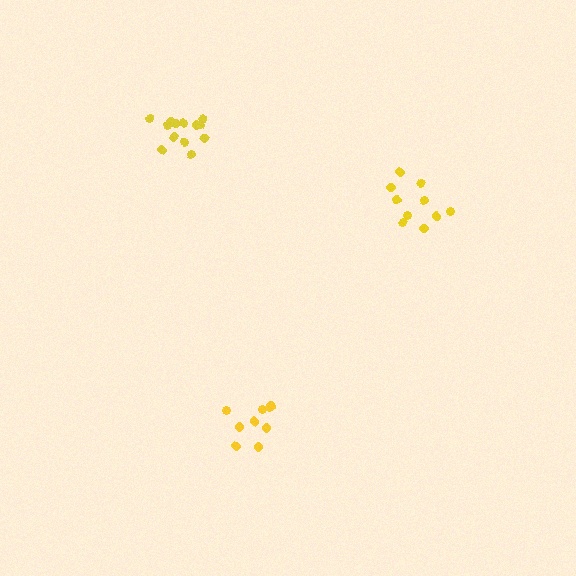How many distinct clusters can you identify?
There are 3 distinct clusters.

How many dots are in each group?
Group 1: 10 dots, Group 2: 9 dots, Group 3: 13 dots (32 total).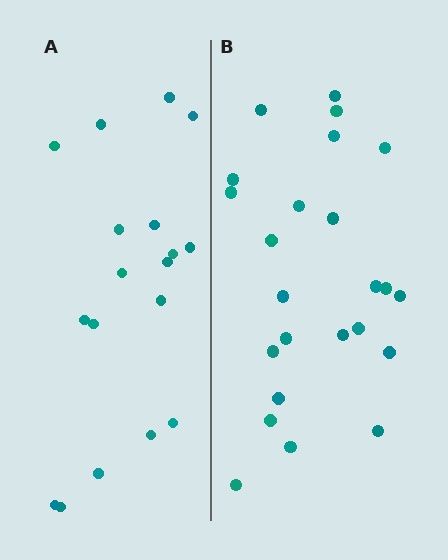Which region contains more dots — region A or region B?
Region B (the right region) has more dots.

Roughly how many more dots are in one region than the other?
Region B has about 6 more dots than region A.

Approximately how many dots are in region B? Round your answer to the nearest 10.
About 20 dots. (The exact count is 24, which rounds to 20.)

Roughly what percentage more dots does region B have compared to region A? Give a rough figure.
About 35% more.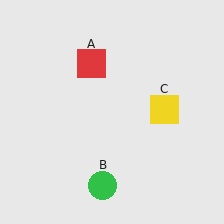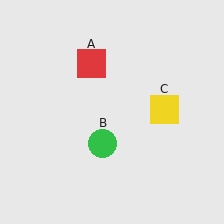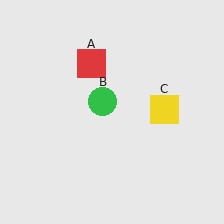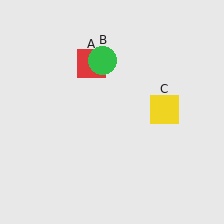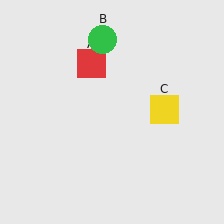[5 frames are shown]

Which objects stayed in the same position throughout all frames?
Red square (object A) and yellow square (object C) remained stationary.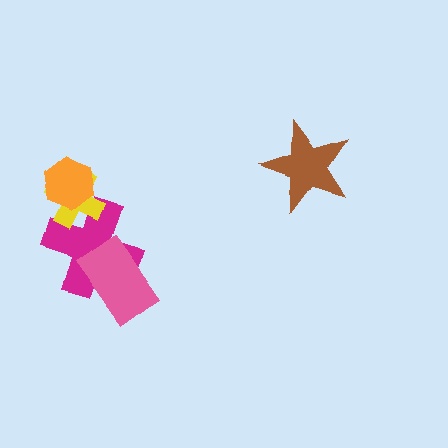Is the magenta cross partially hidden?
Yes, it is partially covered by another shape.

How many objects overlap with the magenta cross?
3 objects overlap with the magenta cross.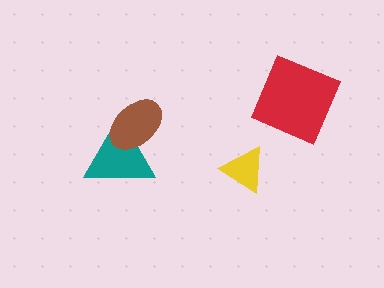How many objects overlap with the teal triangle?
1 object overlaps with the teal triangle.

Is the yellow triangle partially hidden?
No, no other shape covers it.